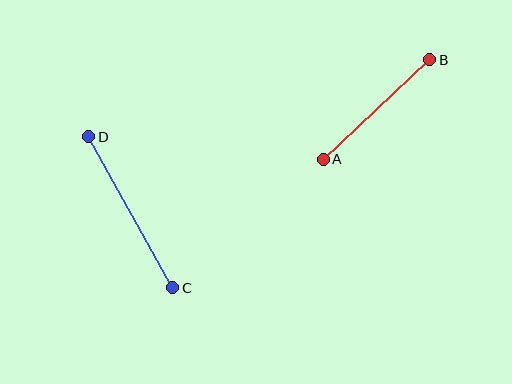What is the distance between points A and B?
The distance is approximately 146 pixels.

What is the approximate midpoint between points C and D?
The midpoint is at approximately (131, 212) pixels.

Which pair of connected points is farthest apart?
Points C and D are farthest apart.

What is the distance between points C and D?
The distance is approximately 173 pixels.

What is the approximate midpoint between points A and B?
The midpoint is at approximately (376, 109) pixels.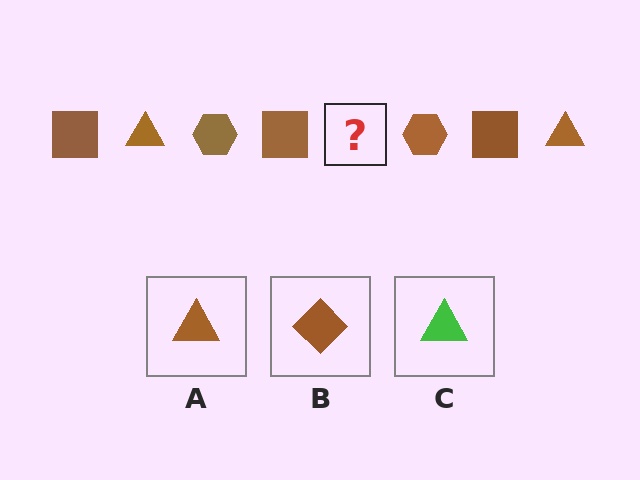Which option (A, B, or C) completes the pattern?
A.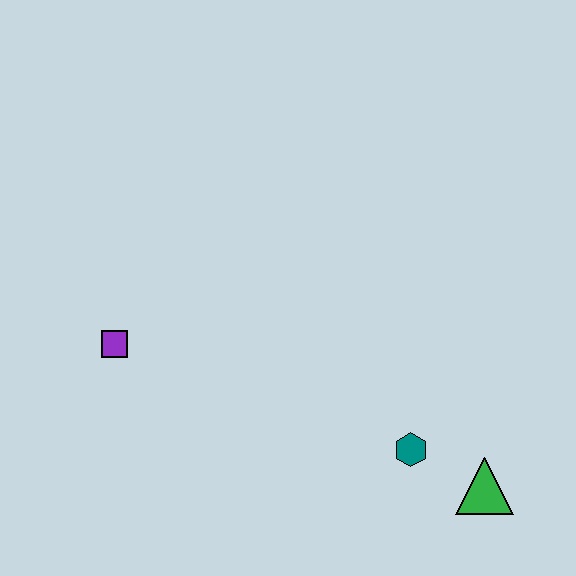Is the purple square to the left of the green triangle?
Yes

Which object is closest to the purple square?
The teal hexagon is closest to the purple square.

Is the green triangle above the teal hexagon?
No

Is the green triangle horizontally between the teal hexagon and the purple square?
No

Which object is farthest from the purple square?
The green triangle is farthest from the purple square.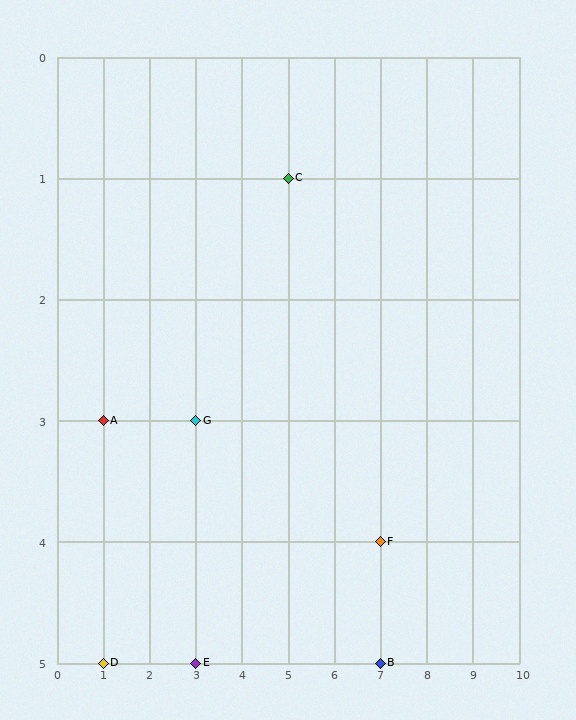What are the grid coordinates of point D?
Point D is at grid coordinates (1, 5).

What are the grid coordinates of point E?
Point E is at grid coordinates (3, 5).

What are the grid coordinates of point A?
Point A is at grid coordinates (1, 3).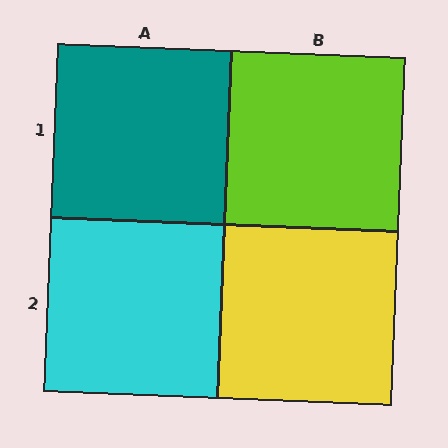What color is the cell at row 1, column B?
Lime.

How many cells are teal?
1 cell is teal.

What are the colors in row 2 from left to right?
Cyan, yellow.